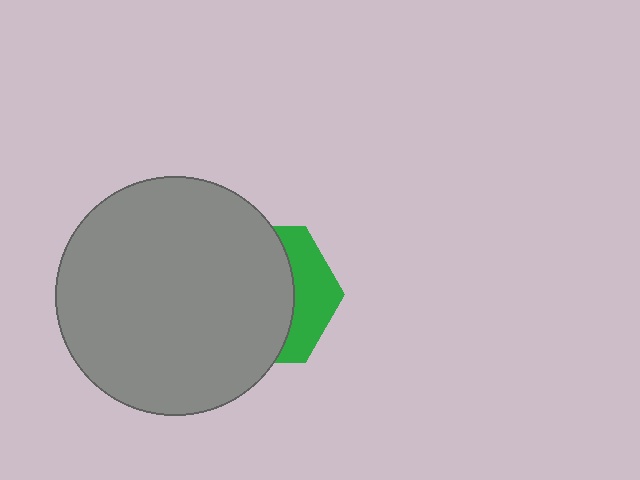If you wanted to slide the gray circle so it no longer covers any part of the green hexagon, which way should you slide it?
Slide it left — that is the most direct way to separate the two shapes.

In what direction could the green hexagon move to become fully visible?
The green hexagon could move right. That would shift it out from behind the gray circle entirely.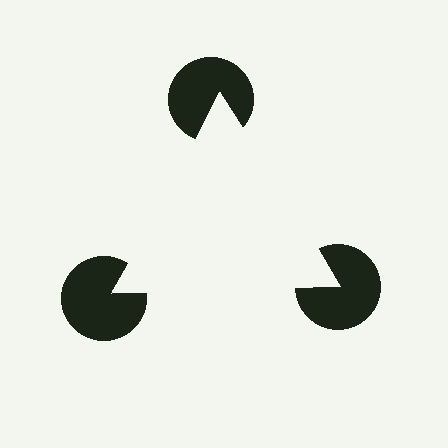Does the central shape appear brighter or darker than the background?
It typically appears slightly brighter than the background, even though no actual brightness change is drawn.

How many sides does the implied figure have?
3 sides.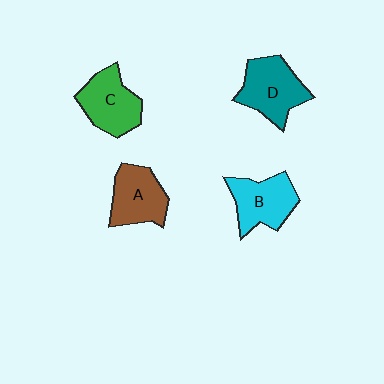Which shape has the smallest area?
Shape A (brown).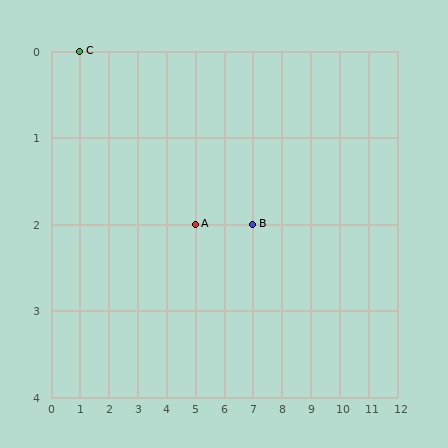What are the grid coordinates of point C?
Point C is at grid coordinates (1, 0).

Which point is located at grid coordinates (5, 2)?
Point A is at (5, 2).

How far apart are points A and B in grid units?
Points A and B are 2 columns apart.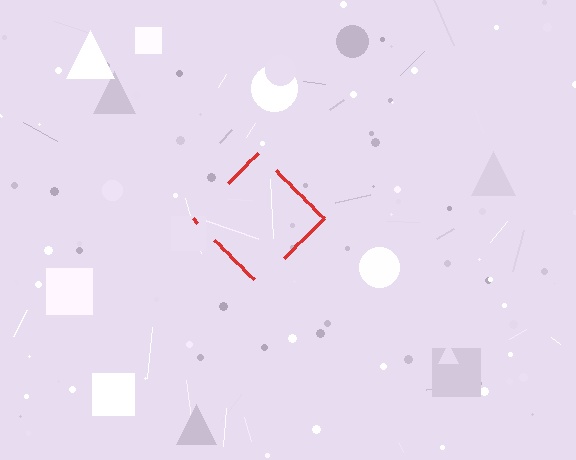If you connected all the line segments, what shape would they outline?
They would outline a diamond.